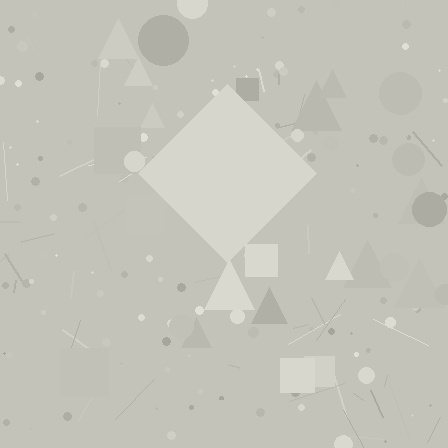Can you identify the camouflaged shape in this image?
The camouflaged shape is a diamond.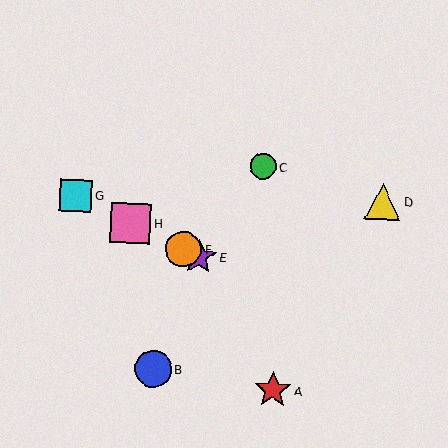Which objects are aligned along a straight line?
Objects E, F, G, H are aligned along a straight line.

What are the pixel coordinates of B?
Object B is at (153, 369).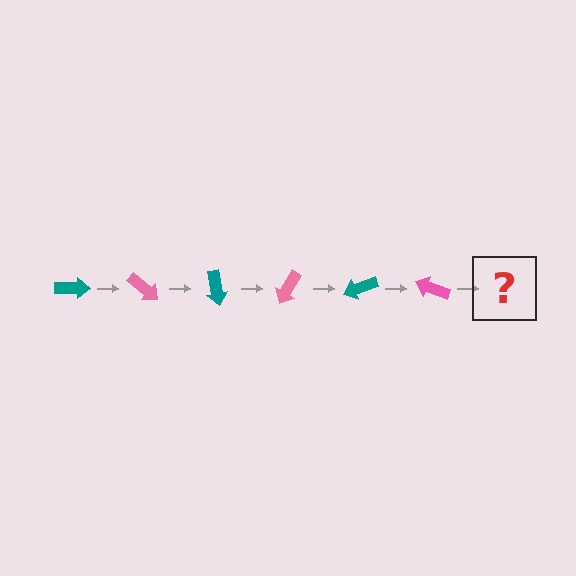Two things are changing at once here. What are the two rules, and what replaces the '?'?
The two rules are that it rotates 40 degrees each step and the color cycles through teal and pink. The '?' should be a teal arrow, rotated 240 degrees from the start.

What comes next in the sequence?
The next element should be a teal arrow, rotated 240 degrees from the start.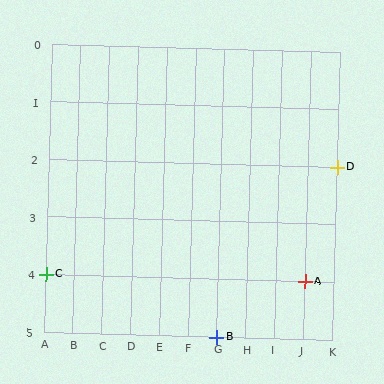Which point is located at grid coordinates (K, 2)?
Point D is at (K, 2).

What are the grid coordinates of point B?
Point B is at grid coordinates (G, 5).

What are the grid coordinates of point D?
Point D is at grid coordinates (K, 2).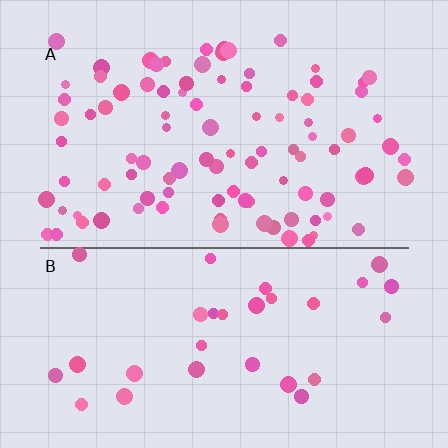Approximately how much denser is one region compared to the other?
Approximately 2.9× — region A over region B.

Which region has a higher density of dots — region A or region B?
A (the top).